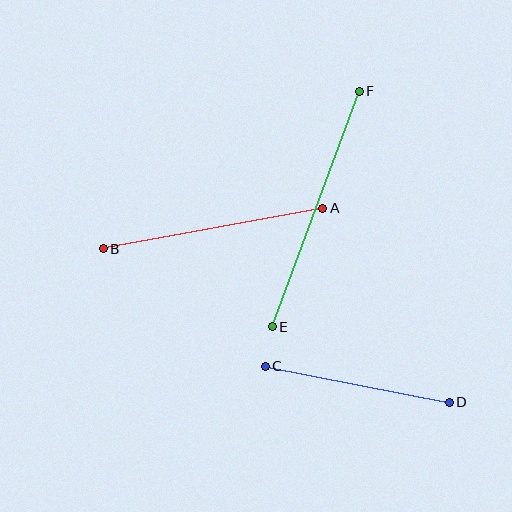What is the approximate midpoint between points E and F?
The midpoint is at approximately (316, 209) pixels.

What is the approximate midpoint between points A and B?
The midpoint is at approximately (213, 228) pixels.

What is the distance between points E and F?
The distance is approximately 251 pixels.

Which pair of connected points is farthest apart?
Points E and F are farthest apart.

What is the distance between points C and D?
The distance is approximately 188 pixels.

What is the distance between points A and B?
The distance is approximately 223 pixels.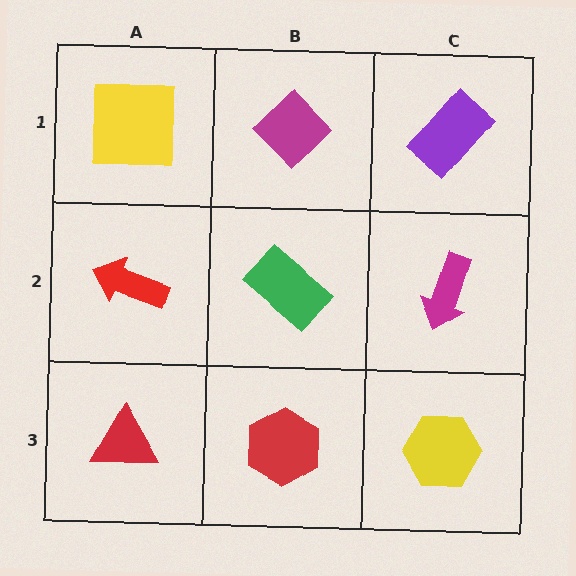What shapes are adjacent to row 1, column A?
A red arrow (row 2, column A), a magenta diamond (row 1, column B).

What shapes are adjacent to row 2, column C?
A purple rectangle (row 1, column C), a yellow hexagon (row 3, column C), a green rectangle (row 2, column B).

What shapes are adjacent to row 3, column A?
A red arrow (row 2, column A), a red hexagon (row 3, column B).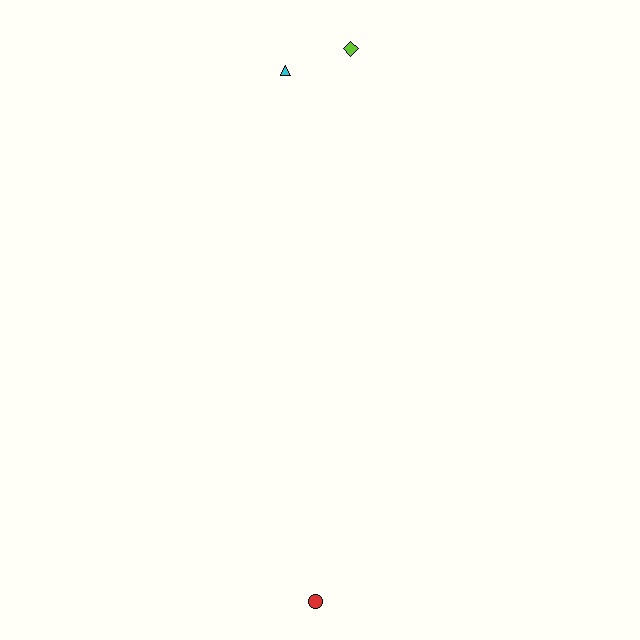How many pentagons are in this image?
There are no pentagons.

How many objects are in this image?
There are 3 objects.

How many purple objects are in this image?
There are no purple objects.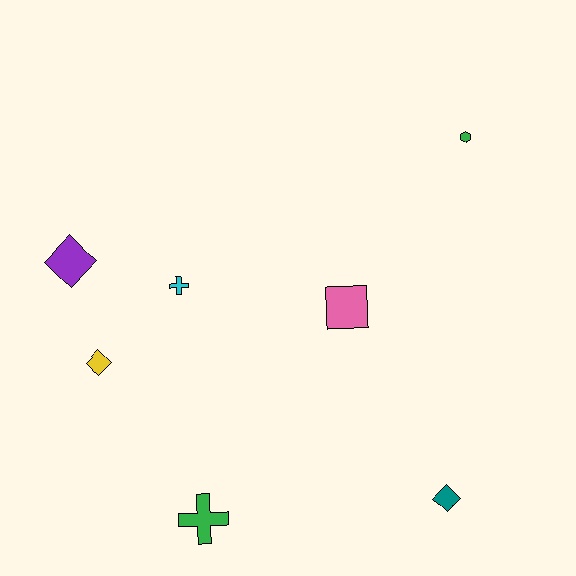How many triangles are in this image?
There are no triangles.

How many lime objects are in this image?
There are no lime objects.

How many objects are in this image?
There are 7 objects.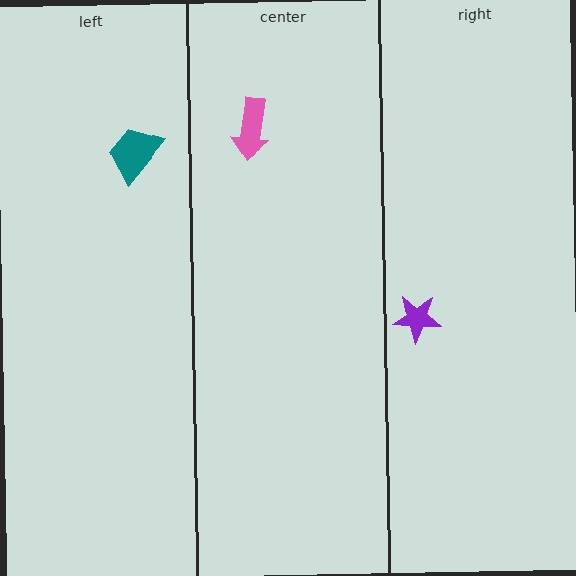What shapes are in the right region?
The purple star.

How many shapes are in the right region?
1.